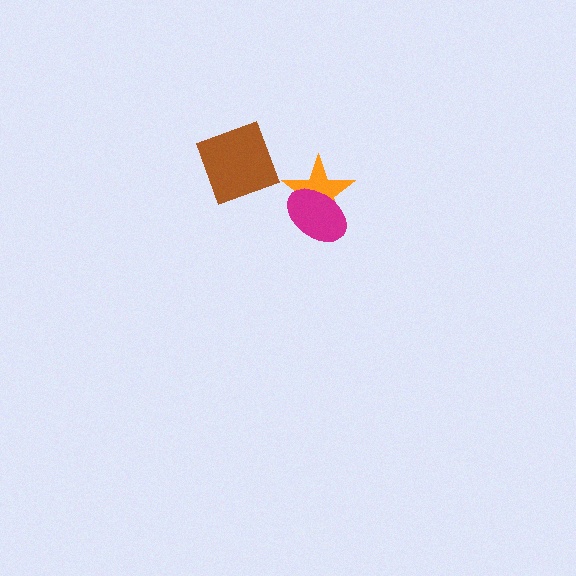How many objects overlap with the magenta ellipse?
1 object overlaps with the magenta ellipse.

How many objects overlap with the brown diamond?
0 objects overlap with the brown diamond.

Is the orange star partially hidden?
Yes, it is partially covered by another shape.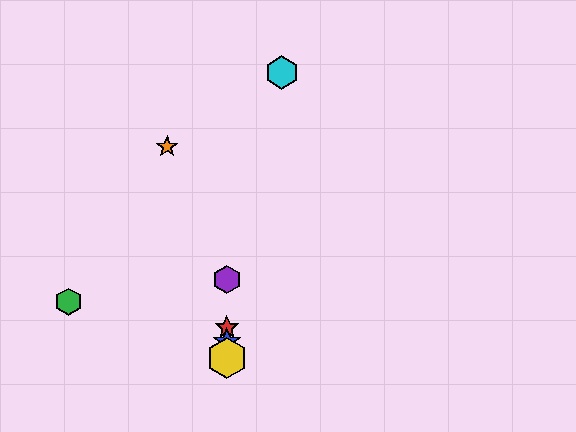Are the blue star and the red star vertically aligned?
Yes, both are at x≈227.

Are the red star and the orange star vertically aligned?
No, the red star is at x≈227 and the orange star is at x≈167.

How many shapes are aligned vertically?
4 shapes (the red star, the blue star, the yellow hexagon, the purple hexagon) are aligned vertically.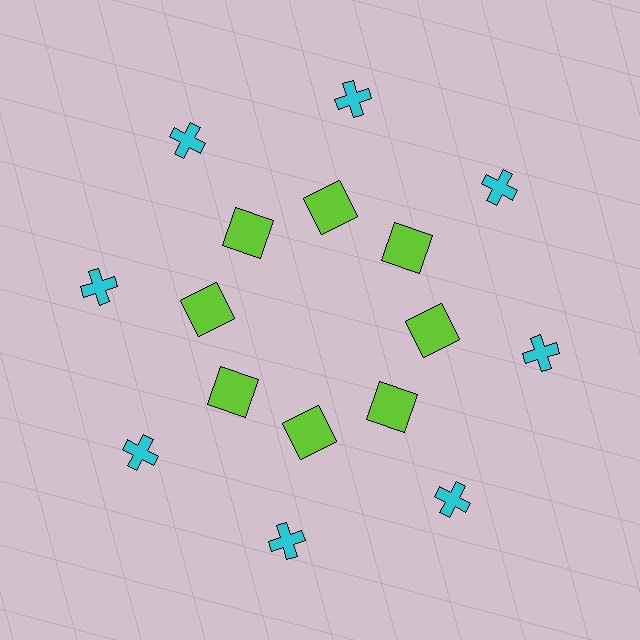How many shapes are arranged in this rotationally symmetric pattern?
There are 16 shapes, arranged in 8 groups of 2.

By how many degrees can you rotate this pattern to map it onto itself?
The pattern maps onto itself every 45 degrees of rotation.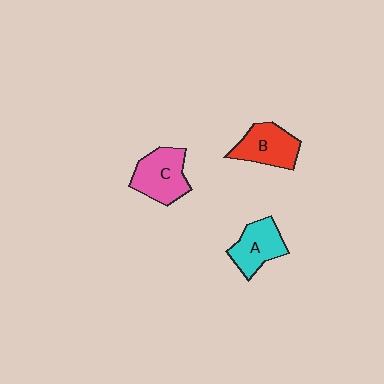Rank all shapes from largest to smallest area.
From largest to smallest: C (pink), B (red), A (cyan).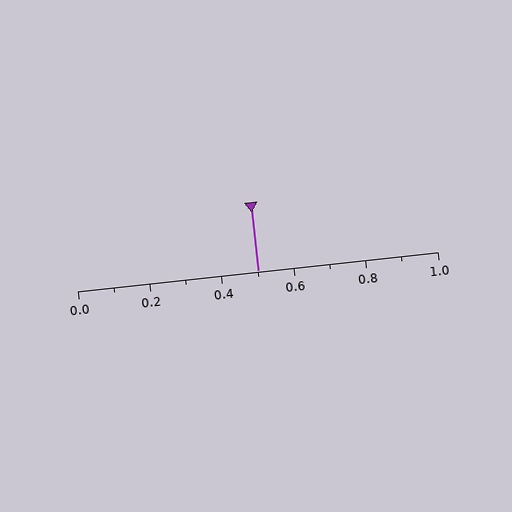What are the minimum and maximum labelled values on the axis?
The axis runs from 0.0 to 1.0.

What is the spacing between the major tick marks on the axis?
The major ticks are spaced 0.2 apart.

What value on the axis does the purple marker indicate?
The marker indicates approximately 0.5.